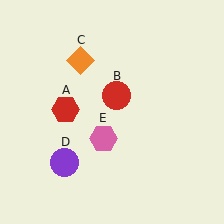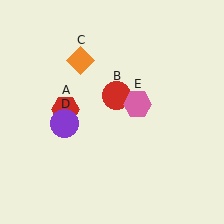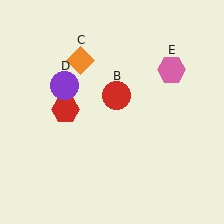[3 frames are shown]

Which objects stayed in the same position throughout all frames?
Red hexagon (object A) and red circle (object B) and orange diamond (object C) remained stationary.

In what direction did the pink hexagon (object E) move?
The pink hexagon (object E) moved up and to the right.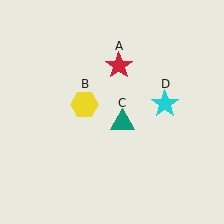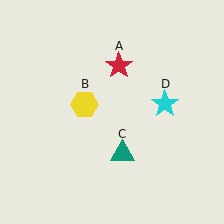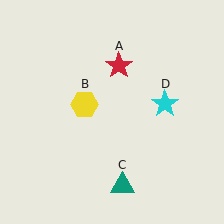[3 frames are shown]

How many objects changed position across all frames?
1 object changed position: teal triangle (object C).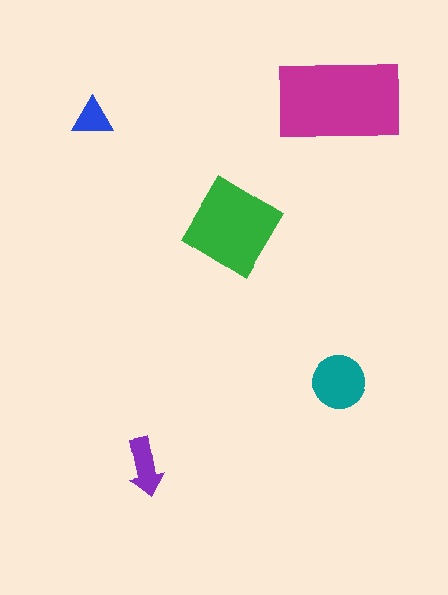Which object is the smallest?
The blue triangle.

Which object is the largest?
The magenta rectangle.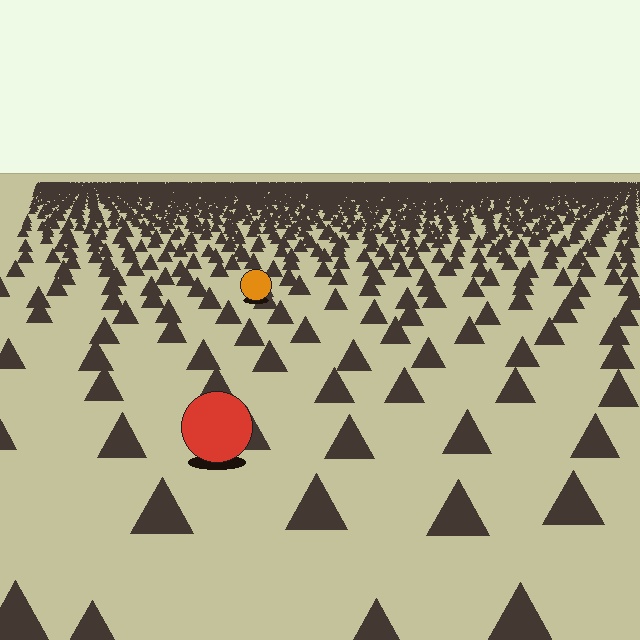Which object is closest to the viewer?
The red circle is closest. The texture marks near it are larger and more spread out.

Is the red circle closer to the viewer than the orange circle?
Yes. The red circle is closer — you can tell from the texture gradient: the ground texture is coarser near it.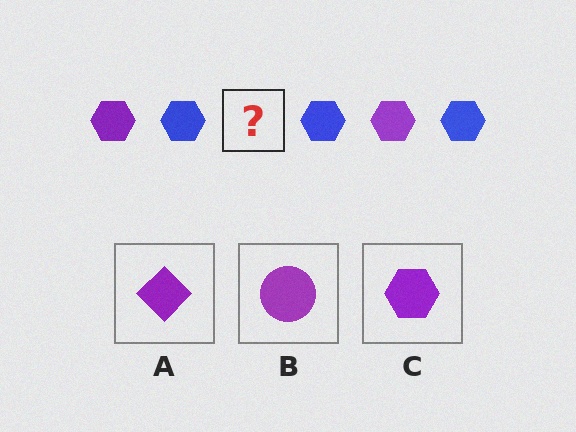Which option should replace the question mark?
Option C.